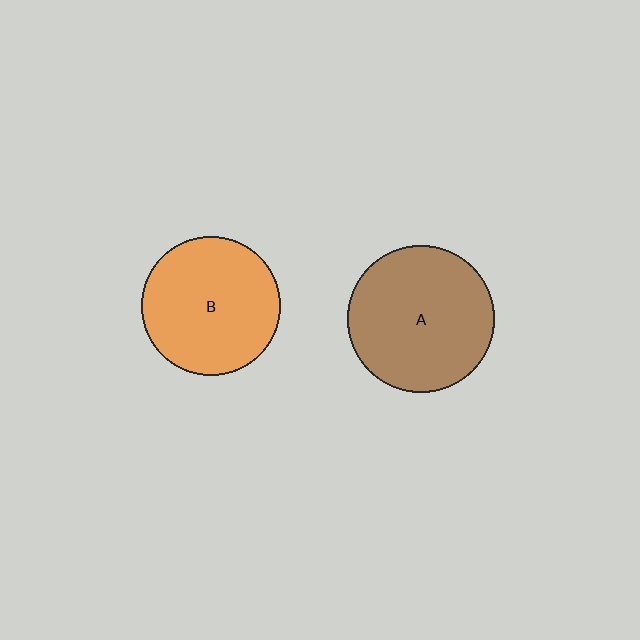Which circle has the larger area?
Circle A (brown).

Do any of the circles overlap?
No, none of the circles overlap.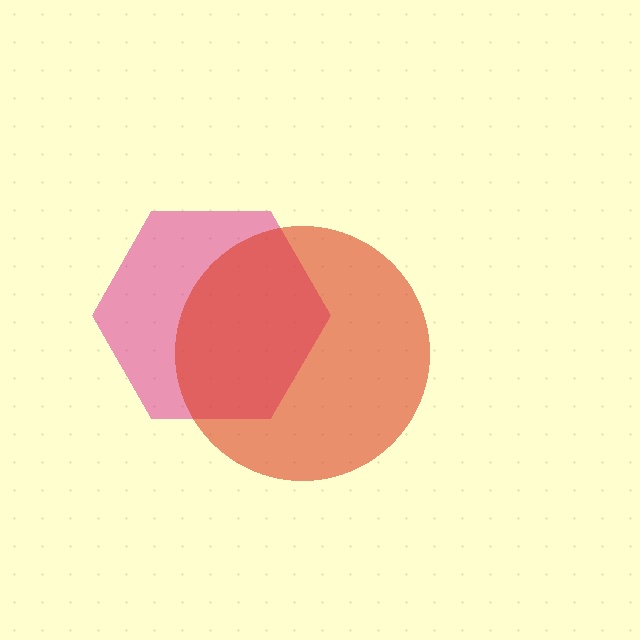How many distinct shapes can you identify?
There are 2 distinct shapes: a magenta hexagon, a red circle.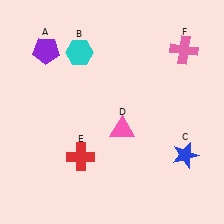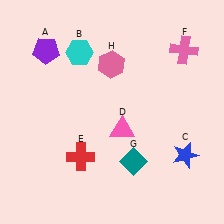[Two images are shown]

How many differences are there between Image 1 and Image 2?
There are 2 differences between the two images.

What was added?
A teal diamond (G), a pink hexagon (H) were added in Image 2.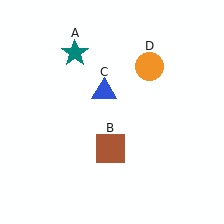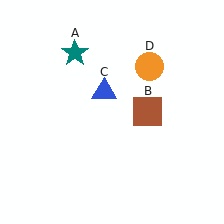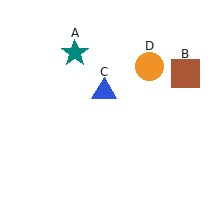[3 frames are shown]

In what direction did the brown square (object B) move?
The brown square (object B) moved up and to the right.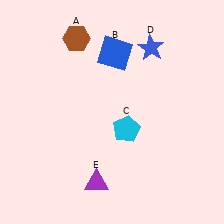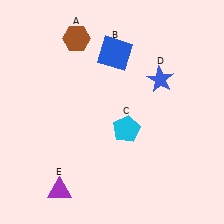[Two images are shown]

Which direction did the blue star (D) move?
The blue star (D) moved down.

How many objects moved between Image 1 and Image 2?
2 objects moved between the two images.